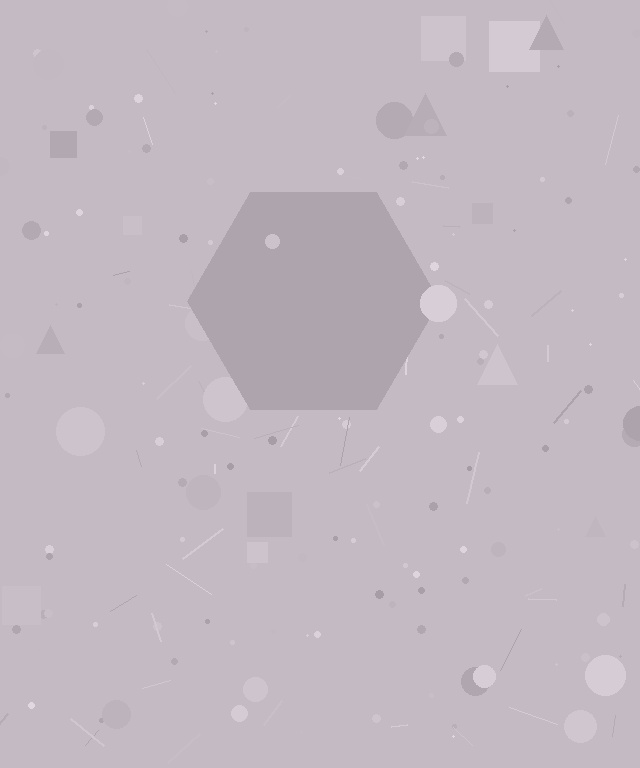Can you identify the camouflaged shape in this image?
The camouflaged shape is a hexagon.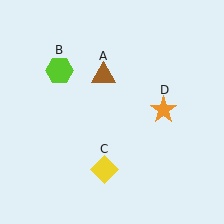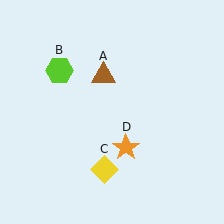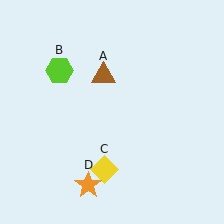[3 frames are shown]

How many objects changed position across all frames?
1 object changed position: orange star (object D).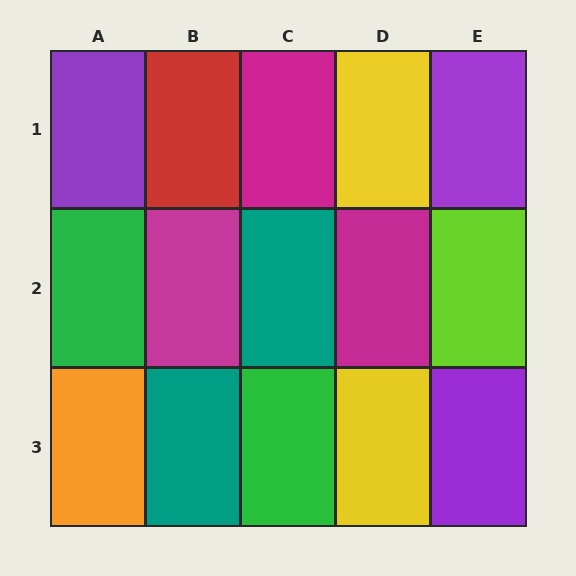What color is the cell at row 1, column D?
Yellow.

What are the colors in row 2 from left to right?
Green, magenta, teal, magenta, lime.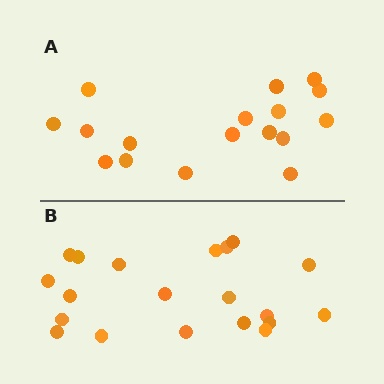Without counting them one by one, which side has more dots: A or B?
Region B (the bottom region) has more dots.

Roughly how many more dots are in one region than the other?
Region B has just a few more — roughly 2 or 3 more dots than region A.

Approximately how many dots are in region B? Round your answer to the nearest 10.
About 20 dots.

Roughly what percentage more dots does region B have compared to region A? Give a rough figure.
About 20% more.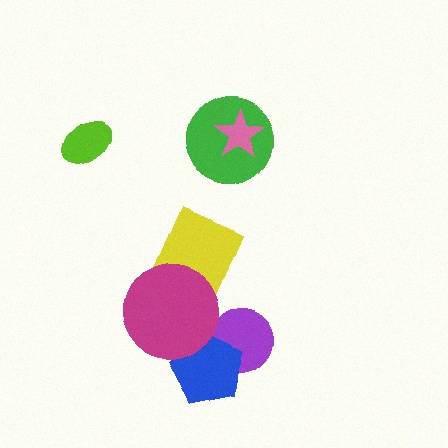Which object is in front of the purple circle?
The blue pentagon is in front of the purple circle.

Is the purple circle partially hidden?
Yes, it is partially covered by another shape.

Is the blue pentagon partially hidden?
Yes, it is partially covered by another shape.